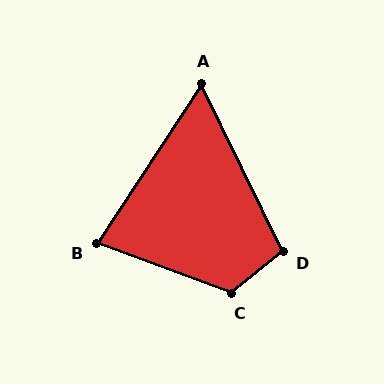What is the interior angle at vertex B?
Approximately 77 degrees (acute).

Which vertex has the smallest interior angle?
A, at approximately 59 degrees.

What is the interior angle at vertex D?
Approximately 103 degrees (obtuse).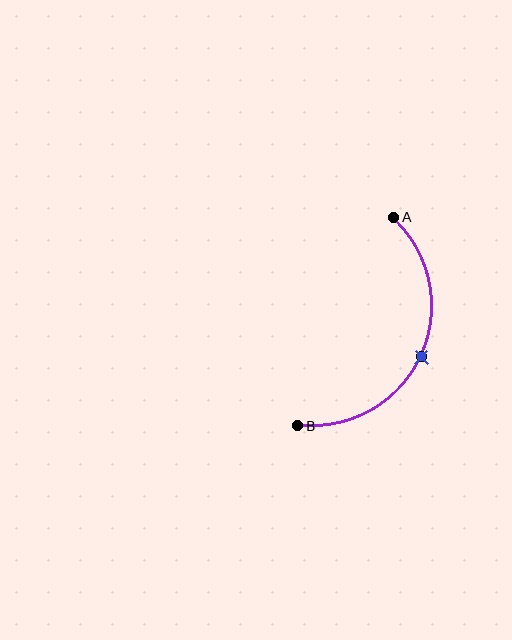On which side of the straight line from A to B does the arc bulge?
The arc bulges to the right of the straight line connecting A and B.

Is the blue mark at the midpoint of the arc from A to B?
Yes. The blue mark lies on the arc at equal arc-length from both A and B — it is the arc midpoint.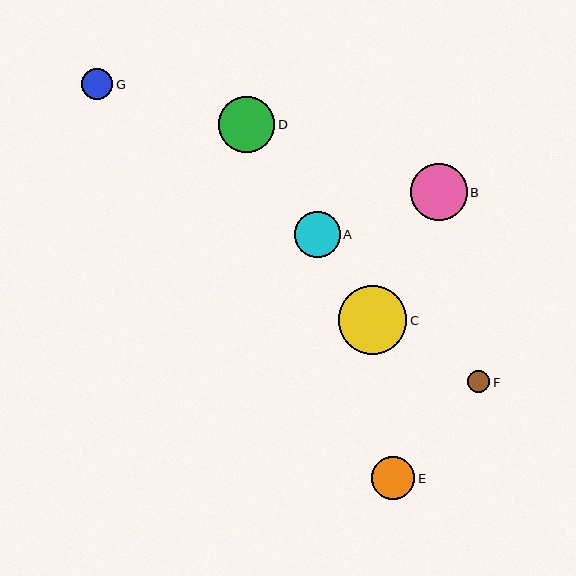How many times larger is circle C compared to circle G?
Circle C is approximately 2.2 times the size of circle G.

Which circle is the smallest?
Circle F is the smallest with a size of approximately 22 pixels.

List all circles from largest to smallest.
From largest to smallest: C, B, D, A, E, G, F.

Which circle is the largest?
Circle C is the largest with a size of approximately 69 pixels.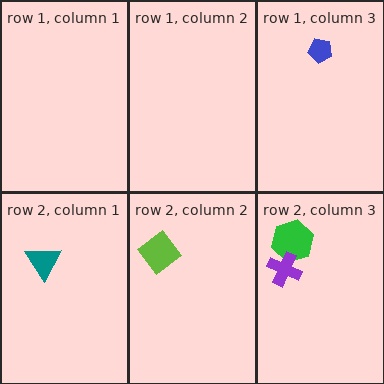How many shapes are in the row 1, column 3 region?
1.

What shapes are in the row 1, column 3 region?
The blue pentagon.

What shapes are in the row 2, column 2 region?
The lime diamond.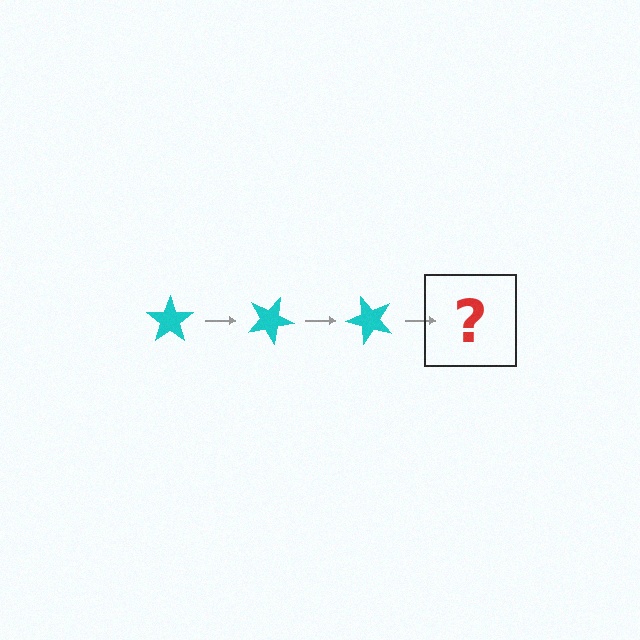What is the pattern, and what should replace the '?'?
The pattern is that the star rotates 25 degrees each step. The '?' should be a cyan star rotated 75 degrees.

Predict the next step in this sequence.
The next step is a cyan star rotated 75 degrees.